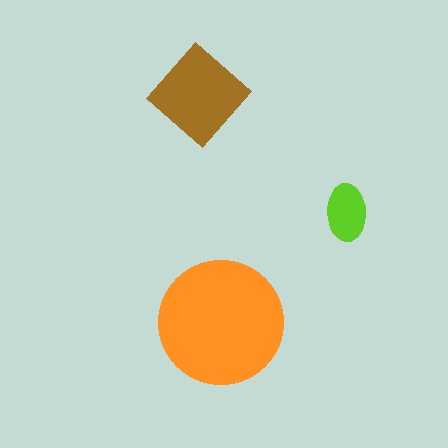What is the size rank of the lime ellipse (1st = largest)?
3rd.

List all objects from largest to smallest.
The orange circle, the brown diamond, the lime ellipse.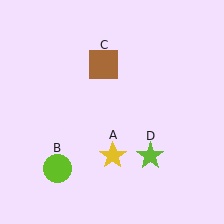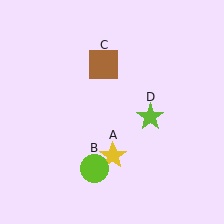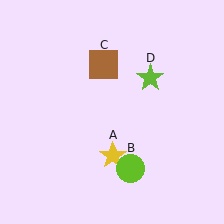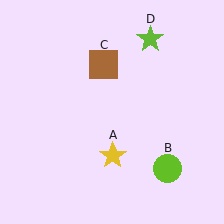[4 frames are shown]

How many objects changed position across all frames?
2 objects changed position: lime circle (object B), lime star (object D).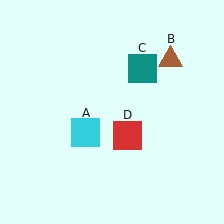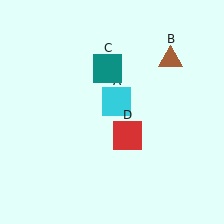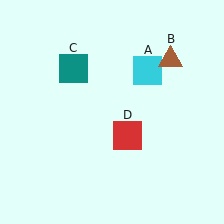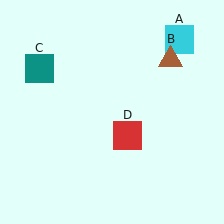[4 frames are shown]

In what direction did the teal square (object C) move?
The teal square (object C) moved left.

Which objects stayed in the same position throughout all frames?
Brown triangle (object B) and red square (object D) remained stationary.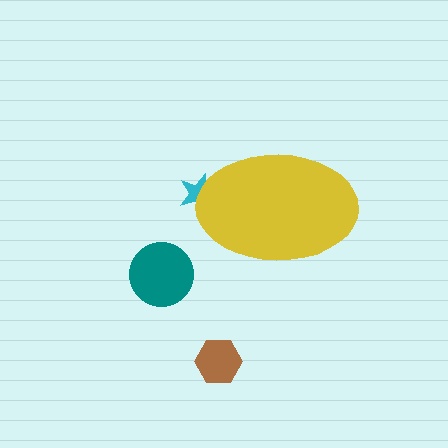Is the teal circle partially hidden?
No, the teal circle is fully visible.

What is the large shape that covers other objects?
A yellow ellipse.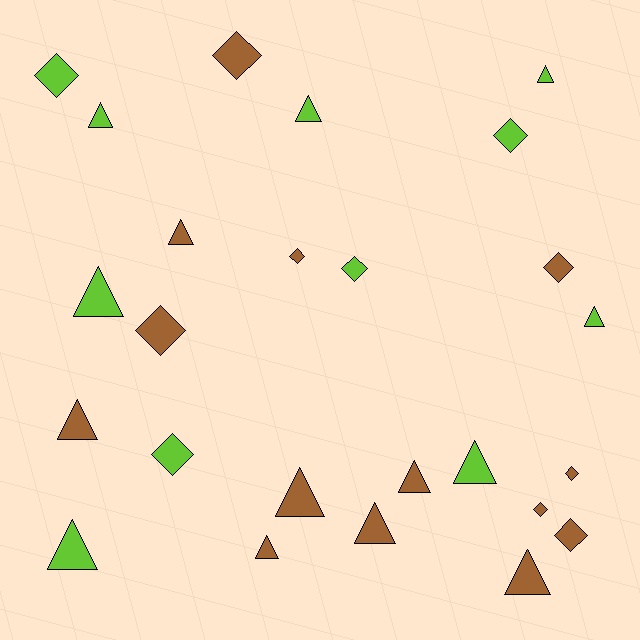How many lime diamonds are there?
There are 4 lime diamonds.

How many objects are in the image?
There are 25 objects.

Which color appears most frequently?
Brown, with 14 objects.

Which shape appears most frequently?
Triangle, with 14 objects.